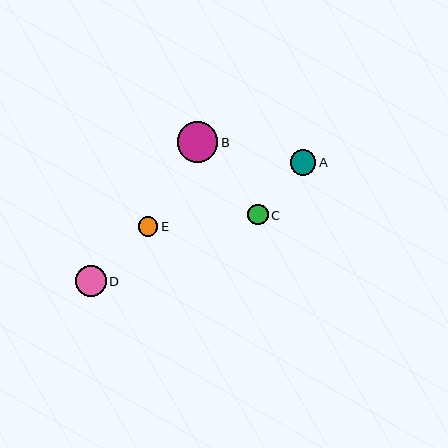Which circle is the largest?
Circle B is the largest with a size of approximately 41 pixels.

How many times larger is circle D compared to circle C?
Circle D is approximately 1.5 times the size of circle C.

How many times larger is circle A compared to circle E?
Circle A is approximately 1.3 times the size of circle E.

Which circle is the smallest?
Circle E is the smallest with a size of approximately 20 pixels.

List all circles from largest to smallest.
From largest to smallest: B, D, A, C, E.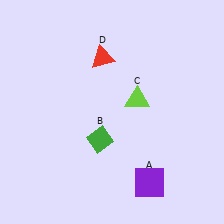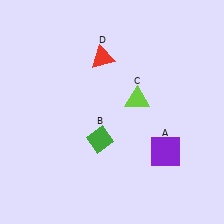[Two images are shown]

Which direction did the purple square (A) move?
The purple square (A) moved up.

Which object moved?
The purple square (A) moved up.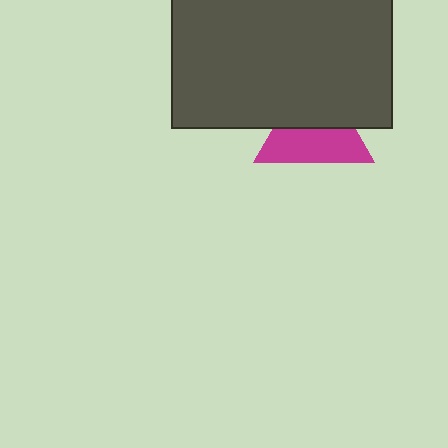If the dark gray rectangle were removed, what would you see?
You would see the complete magenta triangle.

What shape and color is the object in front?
The object in front is a dark gray rectangle.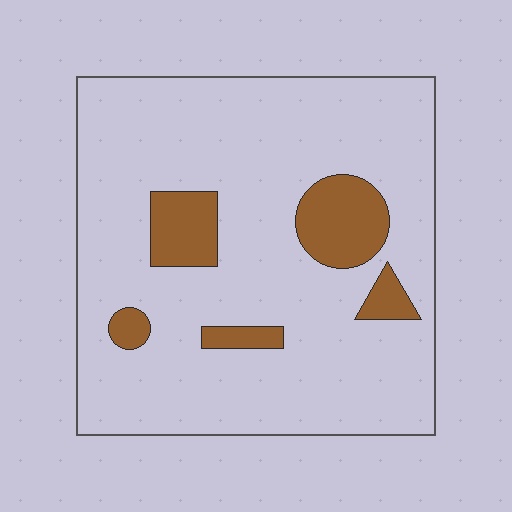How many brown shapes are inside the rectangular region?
5.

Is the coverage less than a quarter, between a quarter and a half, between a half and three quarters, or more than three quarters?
Less than a quarter.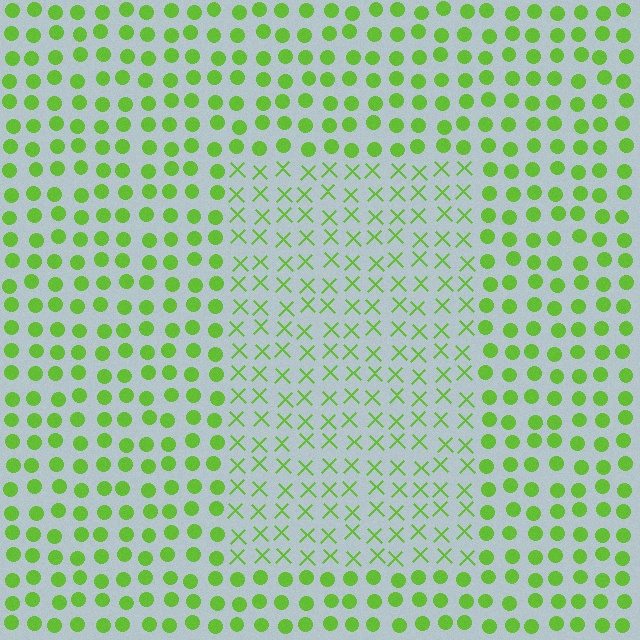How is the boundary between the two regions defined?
The boundary is defined by a change in element shape: X marks inside vs. circles outside. All elements share the same color and spacing.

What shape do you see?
I see a rectangle.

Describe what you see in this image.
The image is filled with small lime elements arranged in a uniform grid. A rectangle-shaped region contains X marks, while the surrounding area contains circles. The boundary is defined purely by the change in element shape.